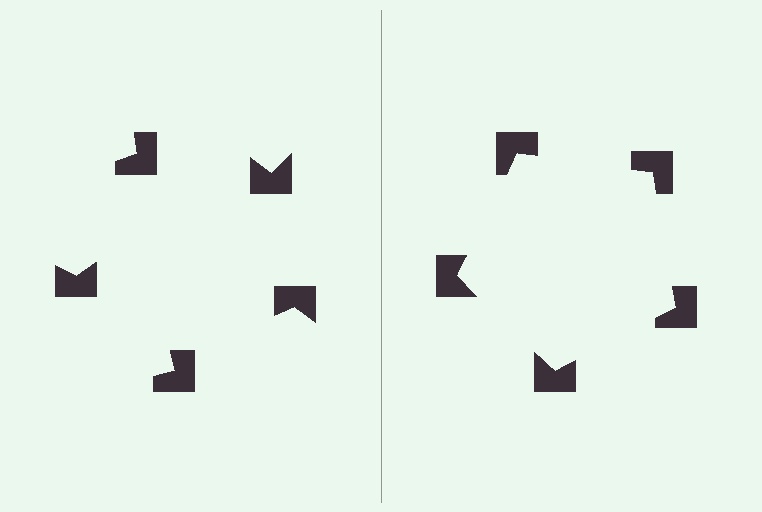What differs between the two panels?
The notched squares are positioned identically on both sides; only the wedge orientations differ. On the right they align to a pentagon; on the left they are misaligned.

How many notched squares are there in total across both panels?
10 — 5 on each side.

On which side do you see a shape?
An illusory pentagon appears on the right side. On the left side the wedge cuts are rotated, so no coherent shape forms.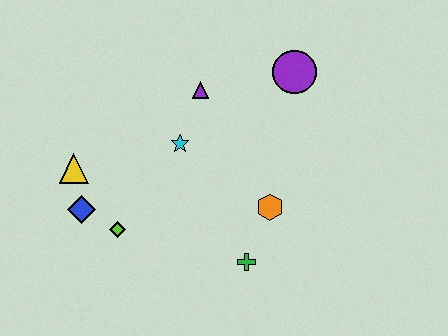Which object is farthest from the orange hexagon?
The yellow triangle is farthest from the orange hexagon.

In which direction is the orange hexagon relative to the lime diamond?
The orange hexagon is to the right of the lime diamond.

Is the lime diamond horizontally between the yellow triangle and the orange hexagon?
Yes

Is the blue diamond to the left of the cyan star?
Yes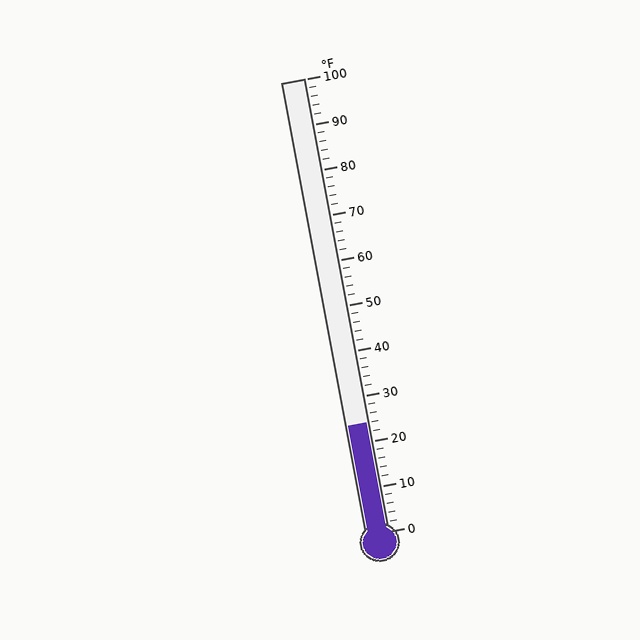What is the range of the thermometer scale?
The thermometer scale ranges from 0°F to 100°F.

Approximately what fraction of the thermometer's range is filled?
The thermometer is filled to approximately 25% of its range.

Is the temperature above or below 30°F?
The temperature is below 30°F.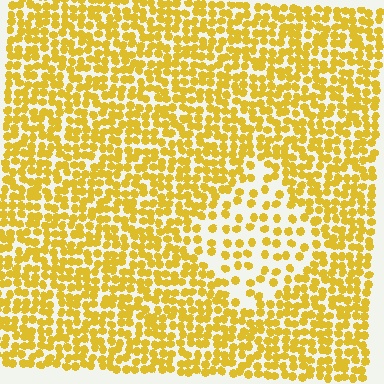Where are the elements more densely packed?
The elements are more densely packed outside the diamond boundary.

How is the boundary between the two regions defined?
The boundary is defined by a change in element density (approximately 2.2x ratio). All elements are the same color, size, and shape.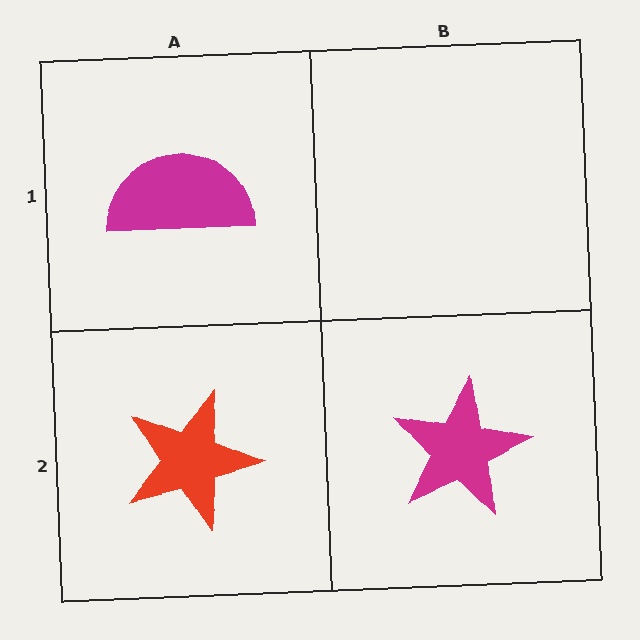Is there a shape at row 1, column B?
No, that cell is empty.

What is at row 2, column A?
A red star.